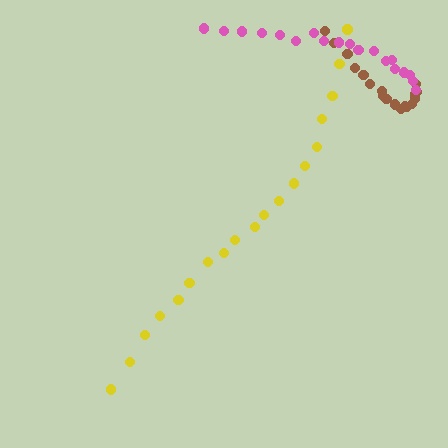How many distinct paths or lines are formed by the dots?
There are 3 distinct paths.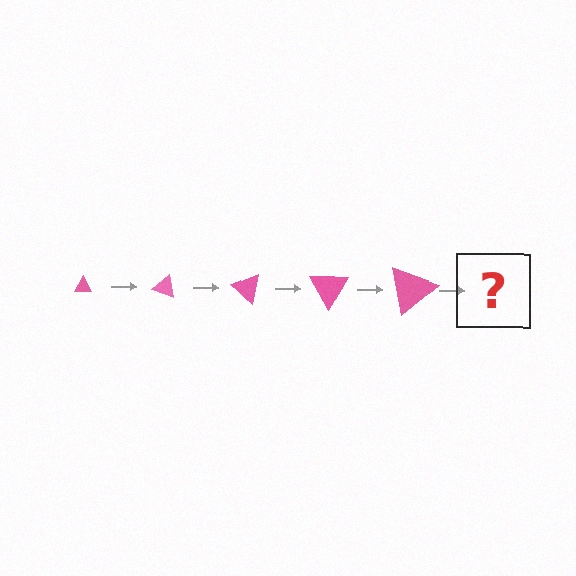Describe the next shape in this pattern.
It should be a triangle, larger than the previous one and rotated 100 degrees from the start.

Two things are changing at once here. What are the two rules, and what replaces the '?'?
The two rules are that the triangle grows larger each step and it rotates 20 degrees each step. The '?' should be a triangle, larger than the previous one and rotated 100 degrees from the start.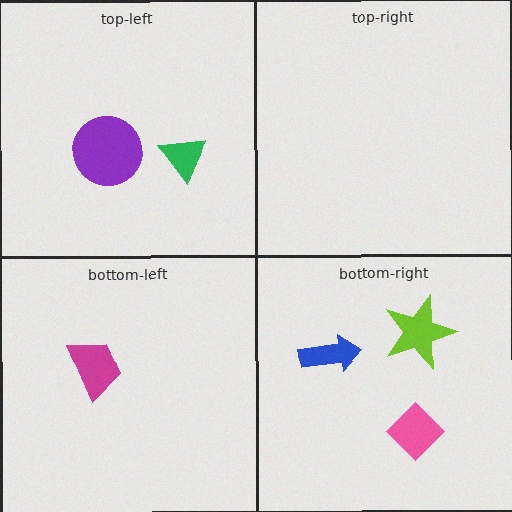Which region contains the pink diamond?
The bottom-right region.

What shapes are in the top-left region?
The green triangle, the purple circle.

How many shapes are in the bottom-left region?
1.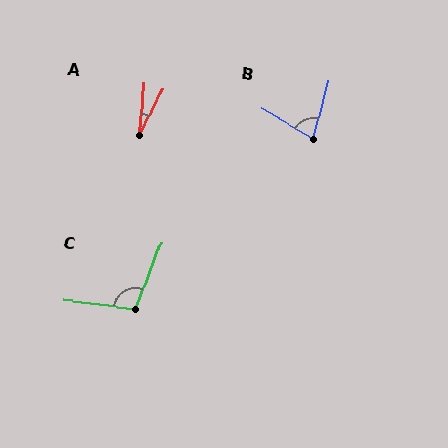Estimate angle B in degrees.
Approximately 75 degrees.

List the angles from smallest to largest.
A (22°), B (75°), C (104°).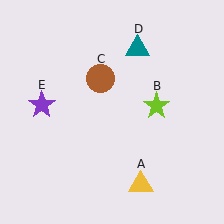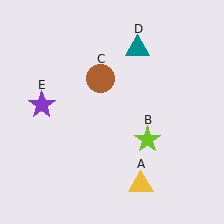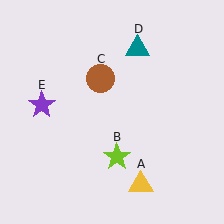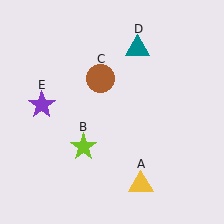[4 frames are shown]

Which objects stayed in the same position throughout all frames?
Yellow triangle (object A) and brown circle (object C) and teal triangle (object D) and purple star (object E) remained stationary.